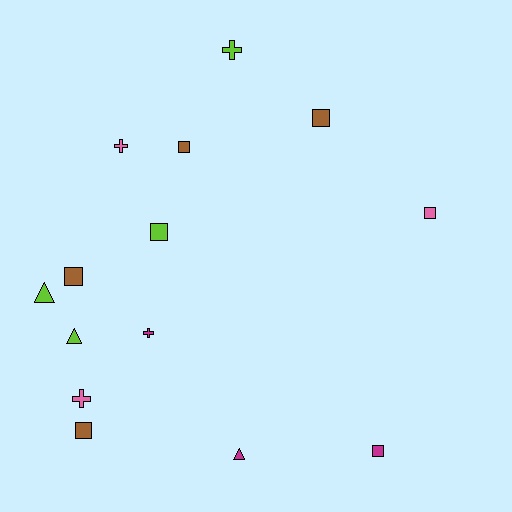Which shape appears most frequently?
Square, with 7 objects.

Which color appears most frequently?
Brown, with 4 objects.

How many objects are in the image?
There are 14 objects.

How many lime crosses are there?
There is 1 lime cross.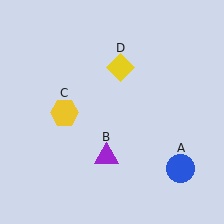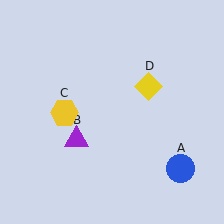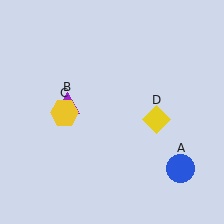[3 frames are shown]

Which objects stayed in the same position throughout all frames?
Blue circle (object A) and yellow hexagon (object C) remained stationary.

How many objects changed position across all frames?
2 objects changed position: purple triangle (object B), yellow diamond (object D).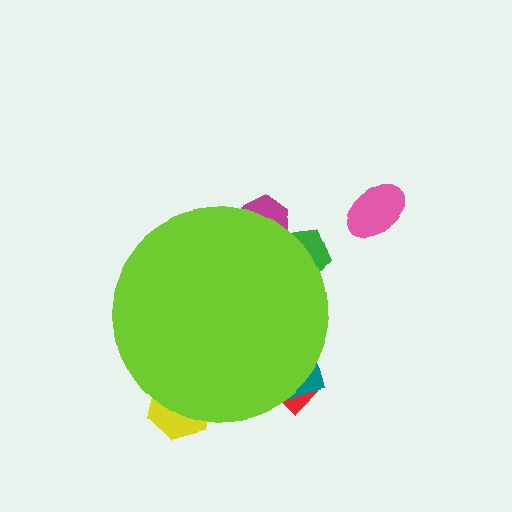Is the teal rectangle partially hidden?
Yes, the teal rectangle is partially hidden behind the lime circle.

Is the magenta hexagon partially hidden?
Yes, the magenta hexagon is partially hidden behind the lime circle.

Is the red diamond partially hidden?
Yes, the red diamond is partially hidden behind the lime circle.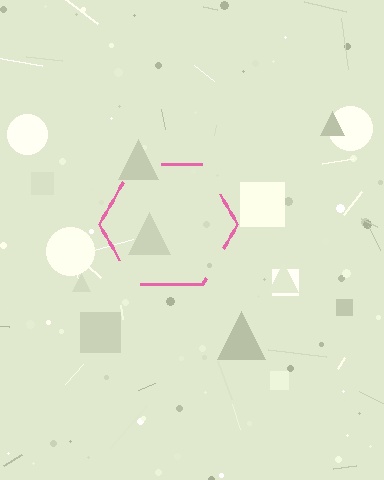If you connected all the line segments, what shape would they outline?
They would outline a hexagon.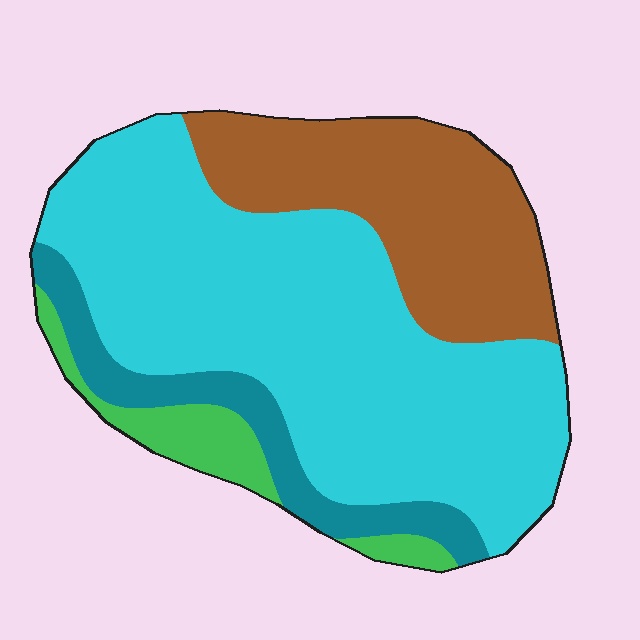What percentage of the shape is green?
Green covers about 5% of the shape.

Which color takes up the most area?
Cyan, at roughly 55%.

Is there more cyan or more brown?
Cyan.